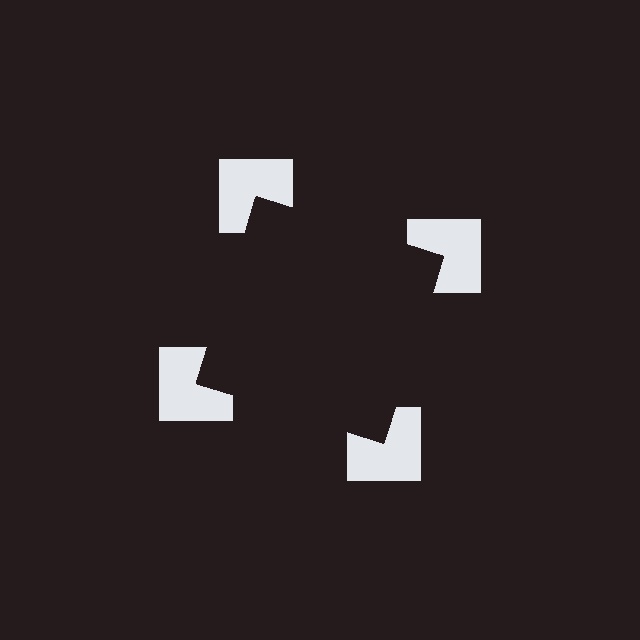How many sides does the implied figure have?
4 sides.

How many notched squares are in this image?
There are 4 — one at each vertex of the illusory square.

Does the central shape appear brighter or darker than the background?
It typically appears slightly darker than the background, even though no actual brightness change is drawn.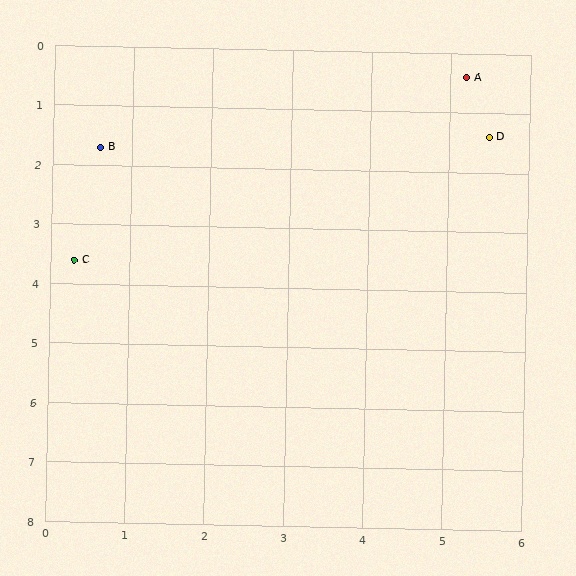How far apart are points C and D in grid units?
Points C and D are about 5.6 grid units apart.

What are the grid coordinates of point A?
Point A is at approximately (5.2, 0.4).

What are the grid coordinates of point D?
Point D is at approximately (5.5, 1.4).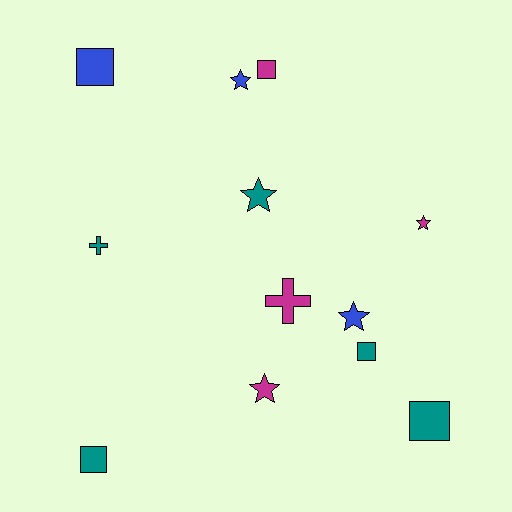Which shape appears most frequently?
Star, with 5 objects.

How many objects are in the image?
There are 12 objects.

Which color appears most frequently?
Teal, with 5 objects.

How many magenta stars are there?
There are 2 magenta stars.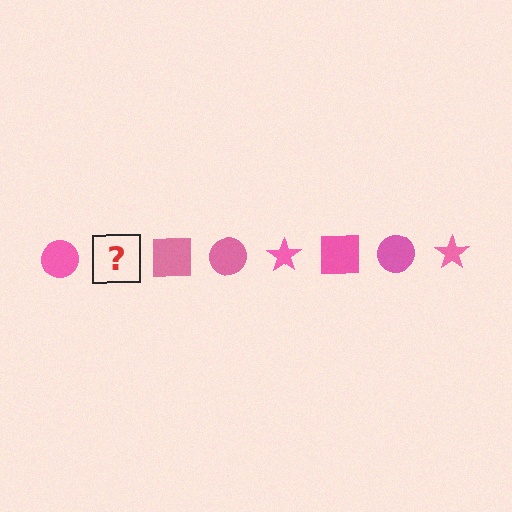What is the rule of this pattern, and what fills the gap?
The rule is that the pattern cycles through circle, star, square shapes in pink. The gap should be filled with a pink star.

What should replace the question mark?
The question mark should be replaced with a pink star.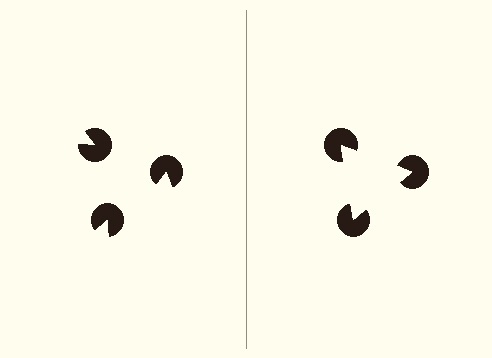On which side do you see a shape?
An illusory triangle appears on the right side. On the left side the wedge cuts are rotated, so no coherent shape forms.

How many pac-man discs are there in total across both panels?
6 — 3 on each side.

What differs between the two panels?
The pac-man discs are positioned identically on both sides; only the wedge orientations differ. On the right they align to a triangle; on the left they are misaligned.